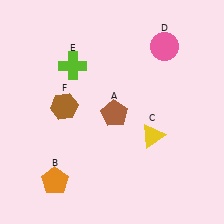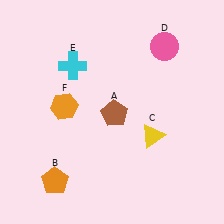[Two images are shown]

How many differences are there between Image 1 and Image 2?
There are 2 differences between the two images.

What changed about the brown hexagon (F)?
In Image 1, F is brown. In Image 2, it changed to orange.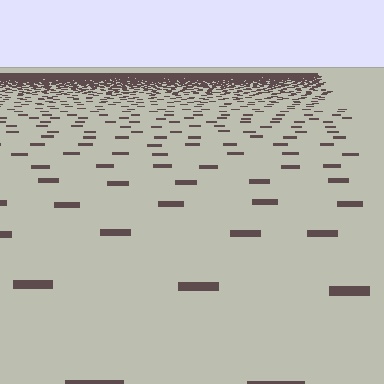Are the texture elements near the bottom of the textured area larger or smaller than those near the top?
Larger. Near the bottom, elements are closer to the viewer and appear at a bigger on-screen size.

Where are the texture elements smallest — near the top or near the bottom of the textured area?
Near the top.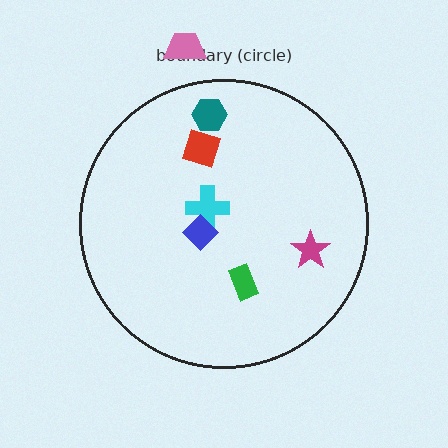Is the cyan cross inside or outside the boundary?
Inside.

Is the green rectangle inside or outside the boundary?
Inside.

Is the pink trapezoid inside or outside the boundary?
Outside.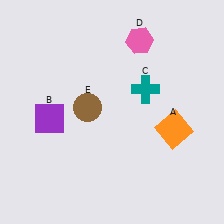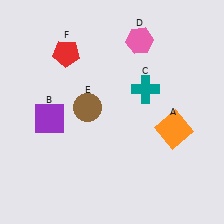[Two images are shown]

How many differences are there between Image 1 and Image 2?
There is 1 difference between the two images.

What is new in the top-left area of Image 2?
A red pentagon (F) was added in the top-left area of Image 2.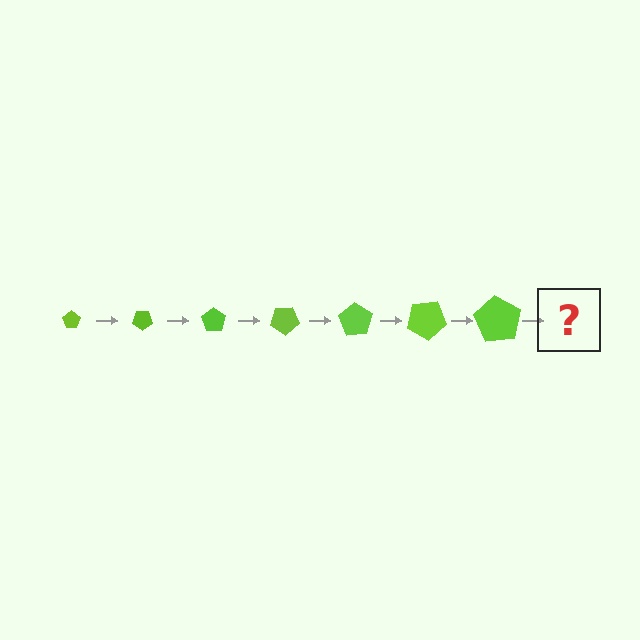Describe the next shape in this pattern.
It should be a pentagon, larger than the previous one and rotated 245 degrees from the start.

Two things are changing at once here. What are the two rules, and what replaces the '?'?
The two rules are that the pentagon grows larger each step and it rotates 35 degrees each step. The '?' should be a pentagon, larger than the previous one and rotated 245 degrees from the start.